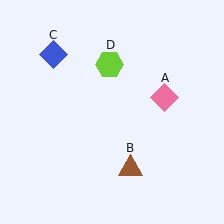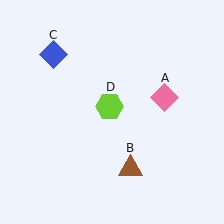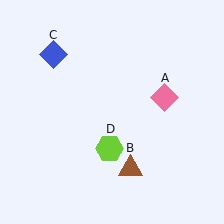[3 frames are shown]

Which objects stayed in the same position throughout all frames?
Pink diamond (object A) and brown triangle (object B) and blue diamond (object C) remained stationary.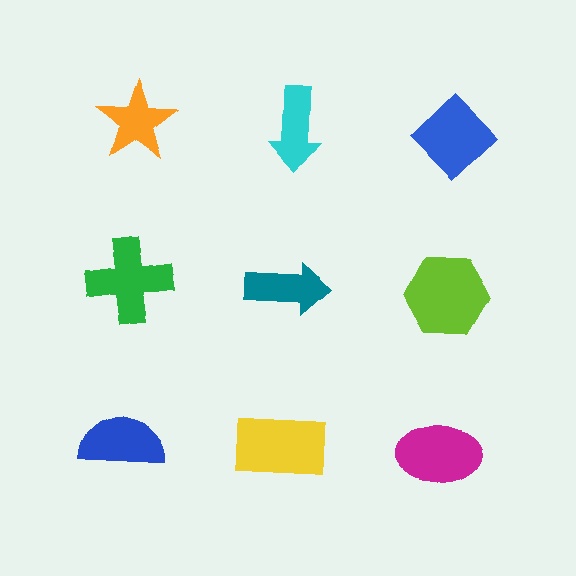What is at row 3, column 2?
A yellow rectangle.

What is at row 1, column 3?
A blue diamond.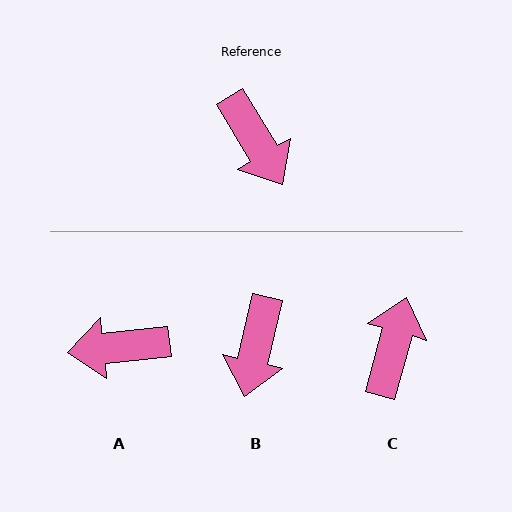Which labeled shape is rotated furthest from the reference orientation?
C, about 134 degrees away.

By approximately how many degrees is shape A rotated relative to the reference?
Approximately 115 degrees clockwise.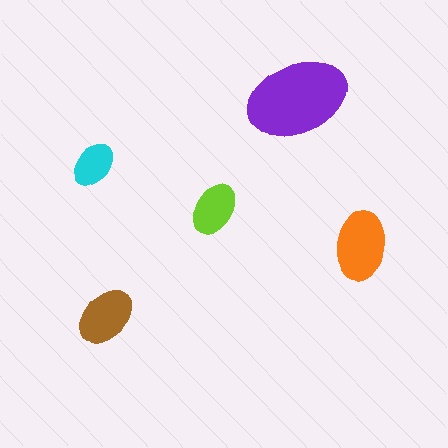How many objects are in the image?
There are 5 objects in the image.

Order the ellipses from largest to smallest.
the purple one, the orange one, the brown one, the lime one, the cyan one.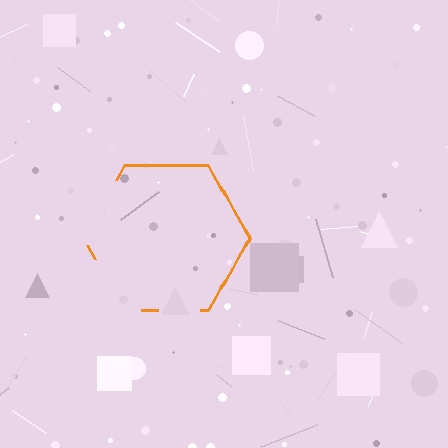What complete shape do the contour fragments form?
The contour fragments form a hexagon.